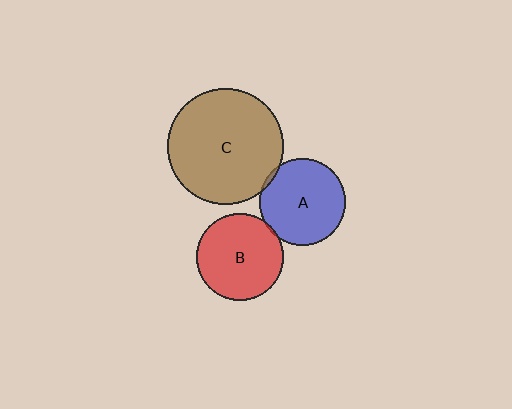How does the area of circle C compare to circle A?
Approximately 1.8 times.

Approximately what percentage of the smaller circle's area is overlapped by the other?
Approximately 5%.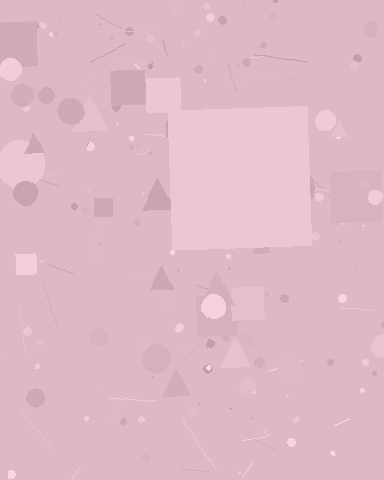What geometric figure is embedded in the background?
A square is embedded in the background.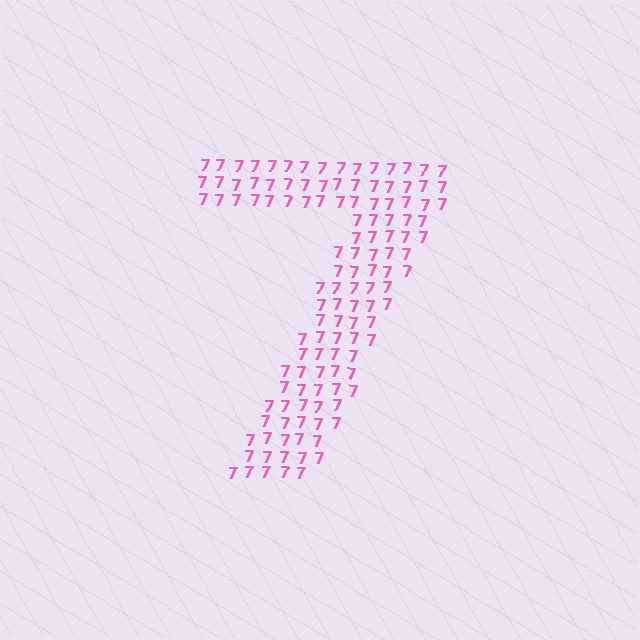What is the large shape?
The large shape is the digit 7.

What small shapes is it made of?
It is made of small digit 7's.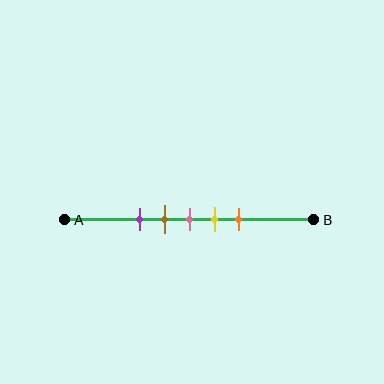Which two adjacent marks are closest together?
The brown and pink marks are the closest adjacent pair.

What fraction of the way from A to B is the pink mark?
The pink mark is approximately 50% (0.5) of the way from A to B.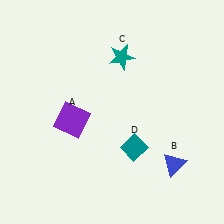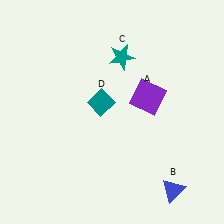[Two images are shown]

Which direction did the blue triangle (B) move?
The blue triangle (B) moved down.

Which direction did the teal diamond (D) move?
The teal diamond (D) moved up.